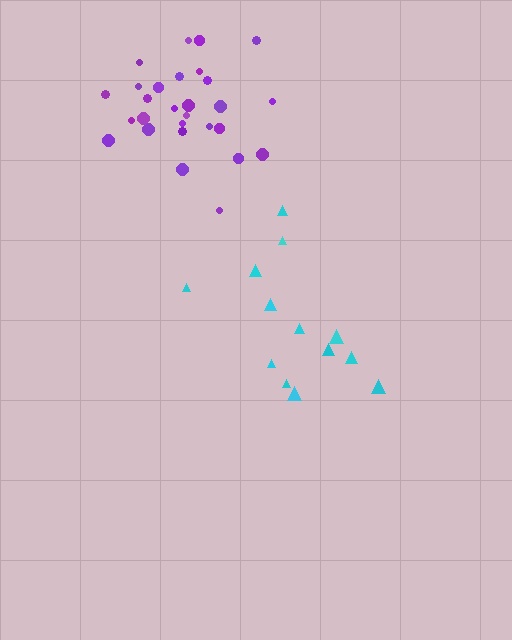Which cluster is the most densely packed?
Purple.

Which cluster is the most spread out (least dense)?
Cyan.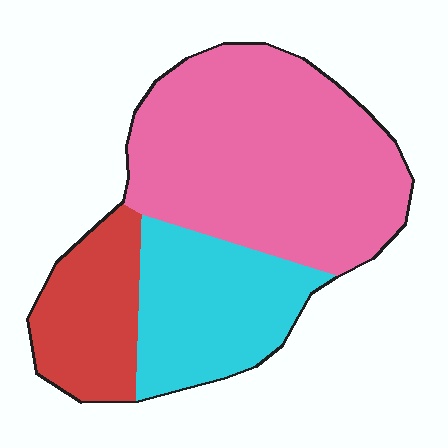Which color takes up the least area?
Red, at roughly 20%.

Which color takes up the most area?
Pink, at roughly 55%.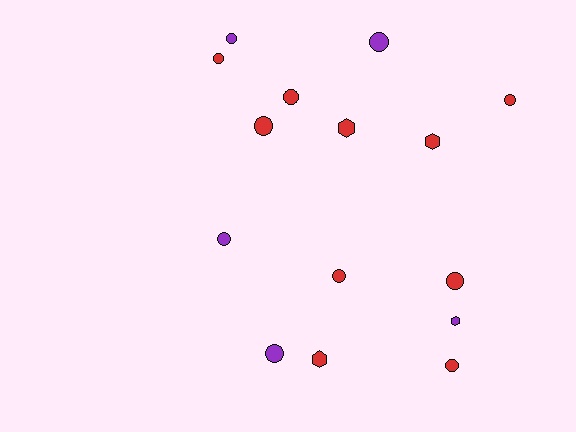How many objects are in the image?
There are 15 objects.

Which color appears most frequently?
Red, with 10 objects.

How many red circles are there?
There are 7 red circles.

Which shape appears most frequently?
Circle, with 11 objects.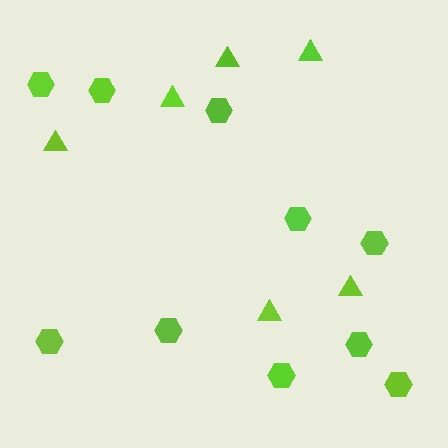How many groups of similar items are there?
There are 2 groups: one group of triangles (6) and one group of hexagons (10).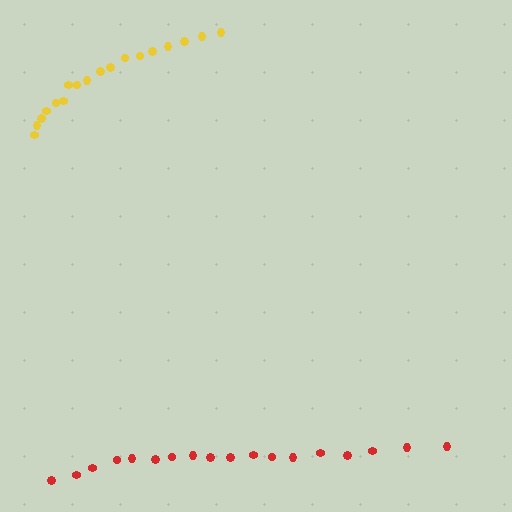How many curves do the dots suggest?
There are 2 distinct paths.